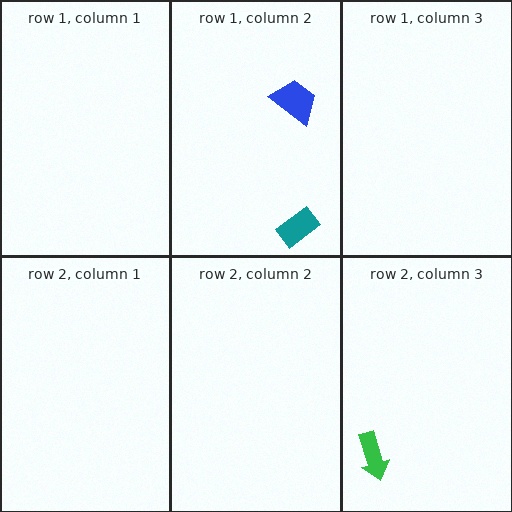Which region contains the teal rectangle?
The row 1, column 2 region.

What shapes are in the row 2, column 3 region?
The green arrow.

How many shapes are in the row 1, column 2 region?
2.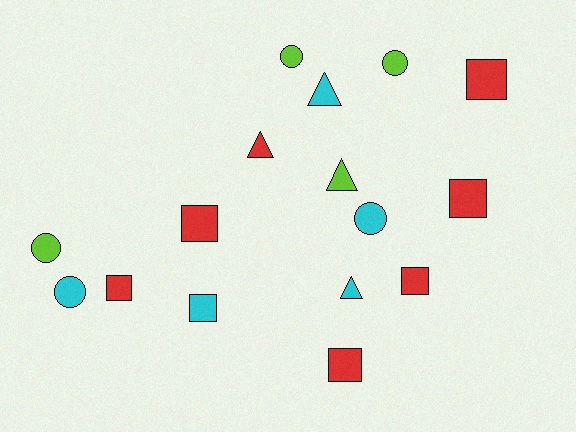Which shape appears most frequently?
Square, with 7 objects.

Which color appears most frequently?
Red, with 7 objects.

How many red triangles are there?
There is 1 red triangle.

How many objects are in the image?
There are 16 objects.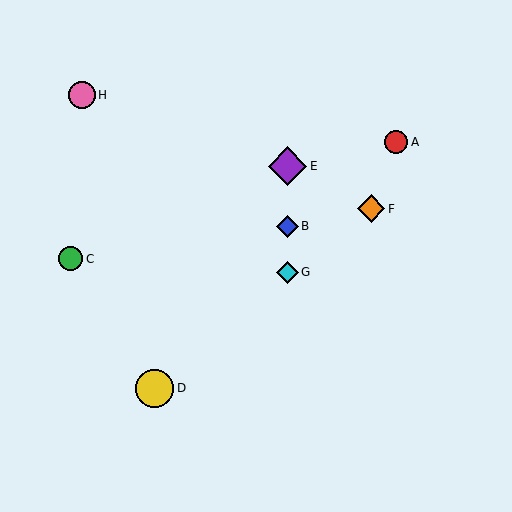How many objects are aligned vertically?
3 objects (B, E, G) are aligned vertically.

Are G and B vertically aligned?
Yes, both are at x≈288.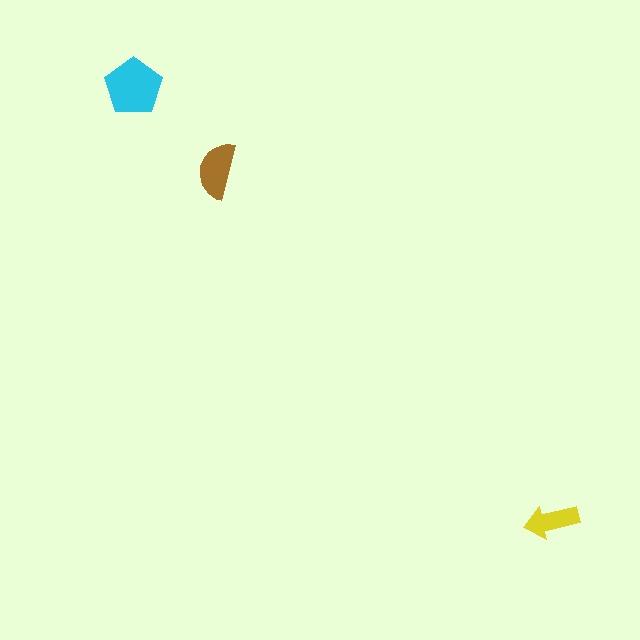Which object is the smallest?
The yellow arrow.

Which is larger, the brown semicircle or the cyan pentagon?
The cyan pentagon.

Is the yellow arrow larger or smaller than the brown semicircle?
Smaller.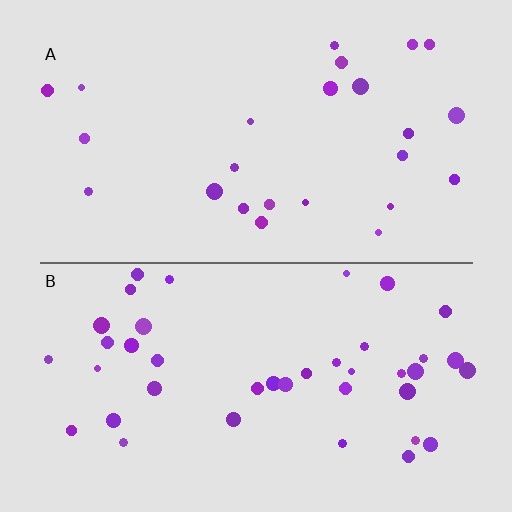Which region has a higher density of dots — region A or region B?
B (the bottom).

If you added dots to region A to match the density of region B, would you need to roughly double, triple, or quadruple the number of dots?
Approximately double.